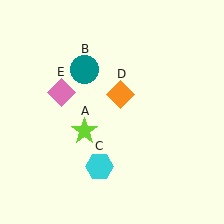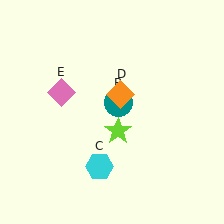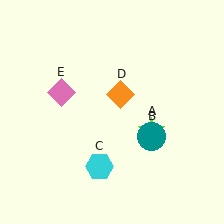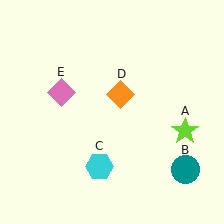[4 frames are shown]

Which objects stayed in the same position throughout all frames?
Cyan hexagon (object C) and orange diamond (object D) and pink diamond (object E) remained stationary.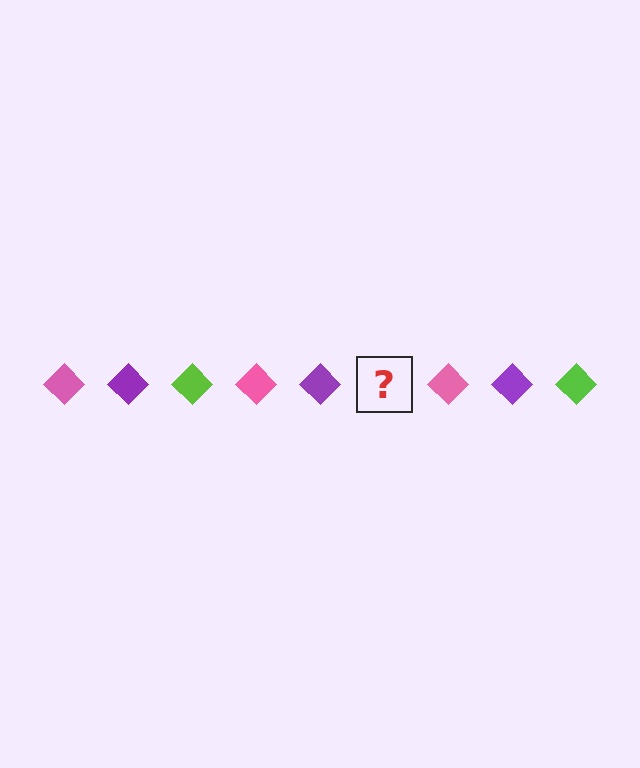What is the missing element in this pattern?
The missing element is a lime diamond.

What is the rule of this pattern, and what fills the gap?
The rule is that the pattern cycles through pink, purple, lime diamonds. The gap should be filled with a lime diamond.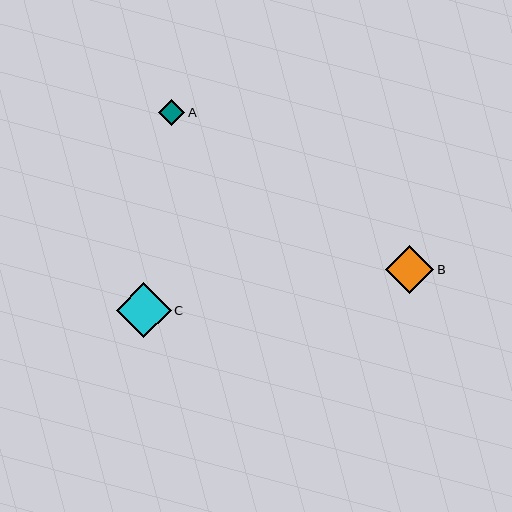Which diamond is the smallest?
Diamond A is the smallest with a size of approximately 26 pixels.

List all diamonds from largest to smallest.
From largest to smallest: C, B, A.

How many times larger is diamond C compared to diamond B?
Diamond C is approximately 1.1 times the size of diamond B.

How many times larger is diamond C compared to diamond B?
Diamond C is approximately 1.1 times the size of diamond B.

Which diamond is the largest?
Diamond C is the largest with a size of approximately 55 pixels.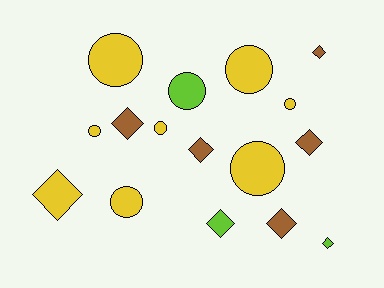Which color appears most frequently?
Yellow, with 8 objects.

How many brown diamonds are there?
There are 5 brown diamonds.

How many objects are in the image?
There are 16 objects.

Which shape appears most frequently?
Circle, with 8 objects.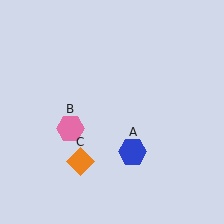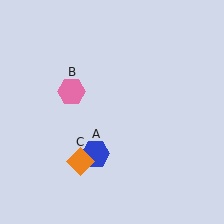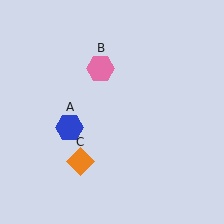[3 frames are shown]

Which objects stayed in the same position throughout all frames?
Orange diamond (object C) remained stationary.